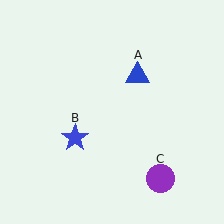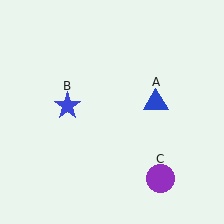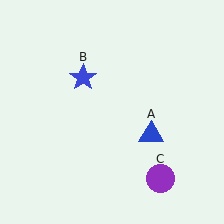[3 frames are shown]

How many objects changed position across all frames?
2 objects changed position: blue triangle (object A), blue star (object B).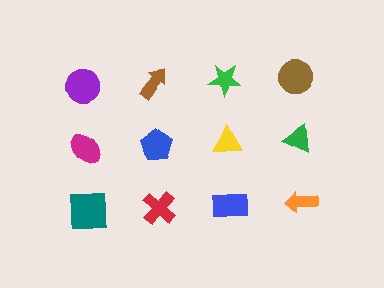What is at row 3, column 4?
An orange arrow.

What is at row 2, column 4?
A green triangle.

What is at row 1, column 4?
A brown circle.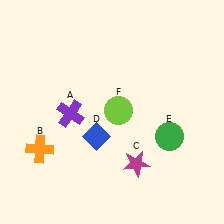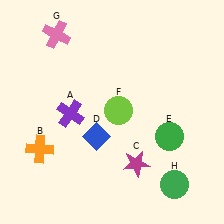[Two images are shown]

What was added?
A pink cross (G), a green circle (H) were added in Image 2.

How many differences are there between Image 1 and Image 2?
There are 2 differences between the two images.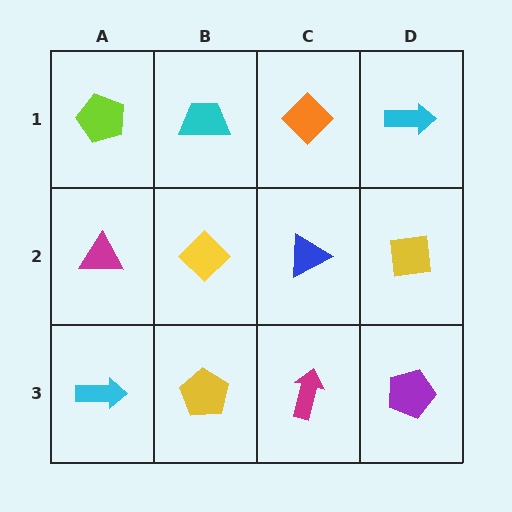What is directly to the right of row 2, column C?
A yellow square.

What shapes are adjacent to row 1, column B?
A yellow diamond (row 2, column B), a lime pentagon (row 1, column A), an orange diamond (row 1, column C).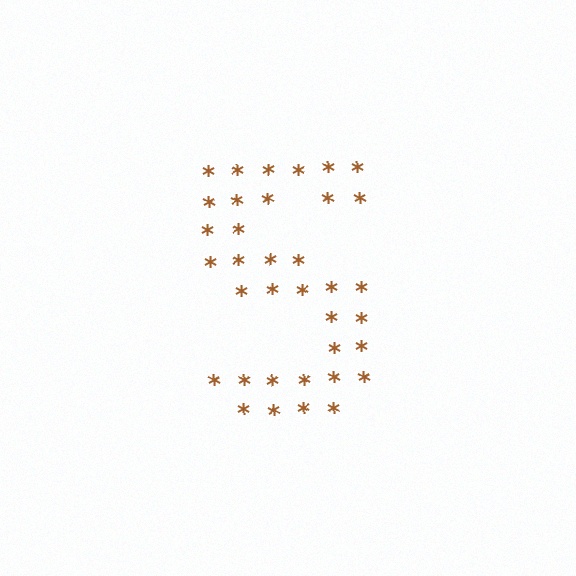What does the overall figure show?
The overall figure shows the letter S.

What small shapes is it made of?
It is made of small asterisks.